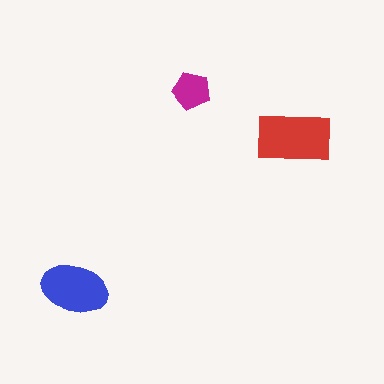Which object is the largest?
The red rectangle.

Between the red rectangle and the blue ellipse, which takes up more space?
The red rectangle.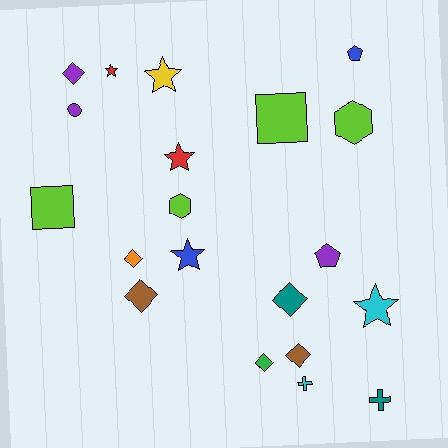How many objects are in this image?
There are 20 objects.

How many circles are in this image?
There is 1 circle.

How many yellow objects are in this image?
There is 1 yellow object.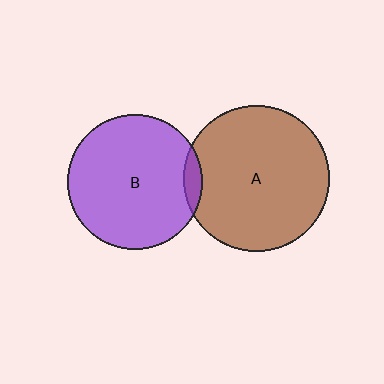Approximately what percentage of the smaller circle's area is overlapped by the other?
Approximately 5%.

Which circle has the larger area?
Circle A (brown).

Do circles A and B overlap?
Yes.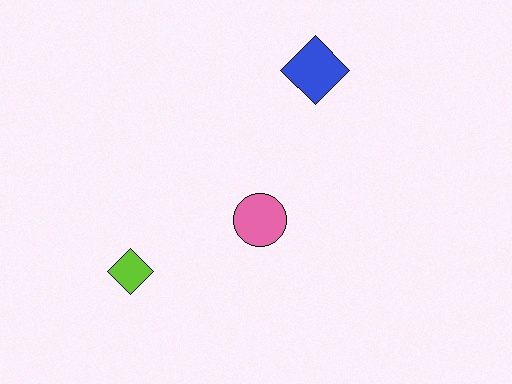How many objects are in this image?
There are 3 objects.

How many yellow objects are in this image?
There are no yellow objects.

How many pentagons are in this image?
There are no pentagons.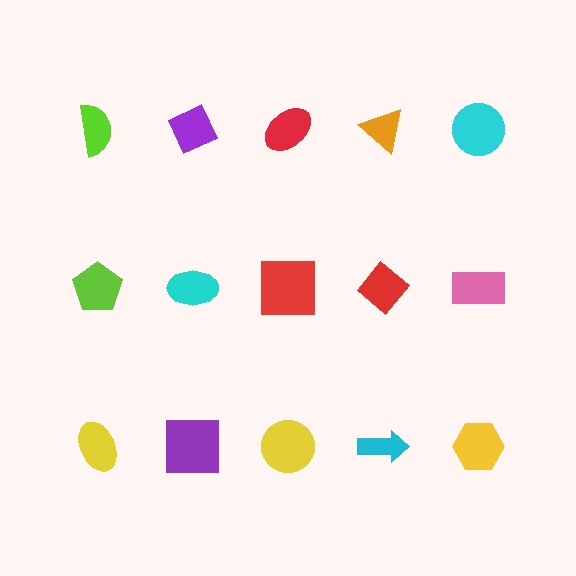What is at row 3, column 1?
A yellow ellipse.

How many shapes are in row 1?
5 shapes.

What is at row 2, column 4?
A red diamond.